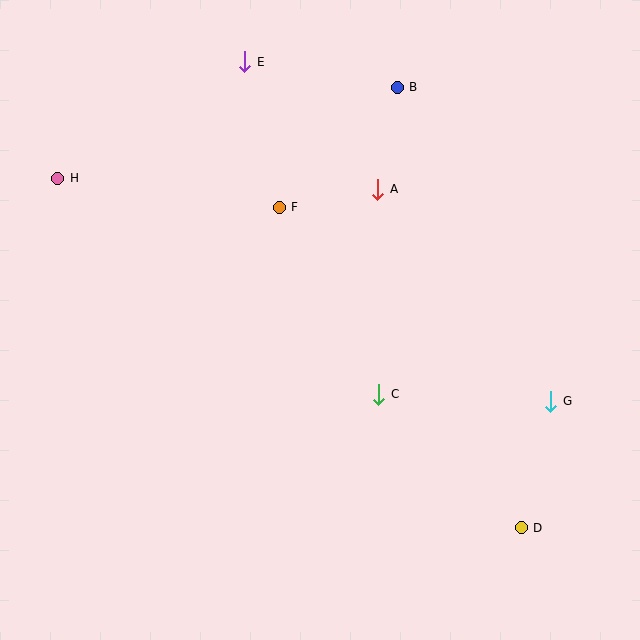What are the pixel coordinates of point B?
Point B is at (397, 87).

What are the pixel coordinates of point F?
Point F is at (279, 207).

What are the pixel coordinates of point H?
Point H is at (58, 178).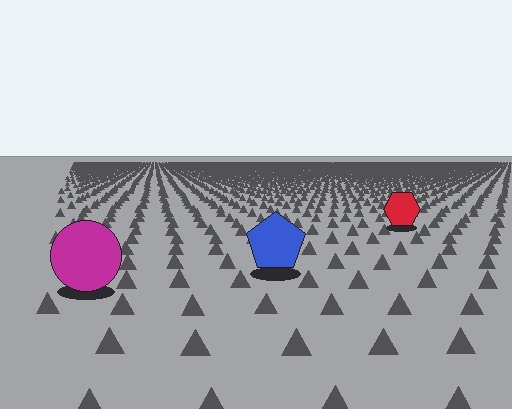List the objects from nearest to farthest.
From nearest to farthest: the magenta circle, the blue pentagon, the red hexagon.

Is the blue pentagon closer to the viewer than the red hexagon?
Yes. The blue pentagon is closer — you can tell from the texture gradient: the ground texture is coarser near it.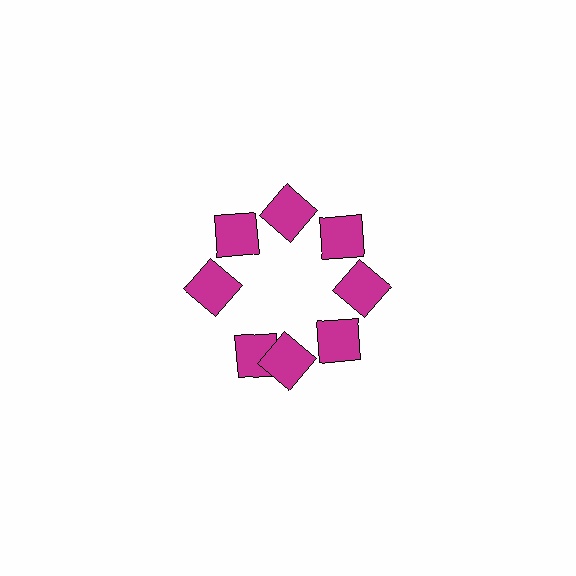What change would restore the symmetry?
The symmetry would be restored by rotating it back into even spacing with its neighbors so that all 8 squares sit at equal angles and equal distance from the center.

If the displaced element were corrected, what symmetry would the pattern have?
It would have 8-fold rotational symmetry — the pattern would map onto itself every 45 degrees.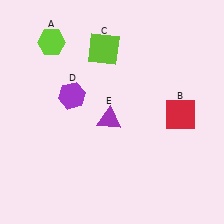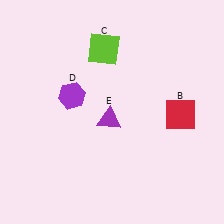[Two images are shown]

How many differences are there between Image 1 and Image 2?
There is 1 difference between the two images.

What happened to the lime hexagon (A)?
The lime hexagon (A) was removed in Image 2. It was in the top-left area of Image 1.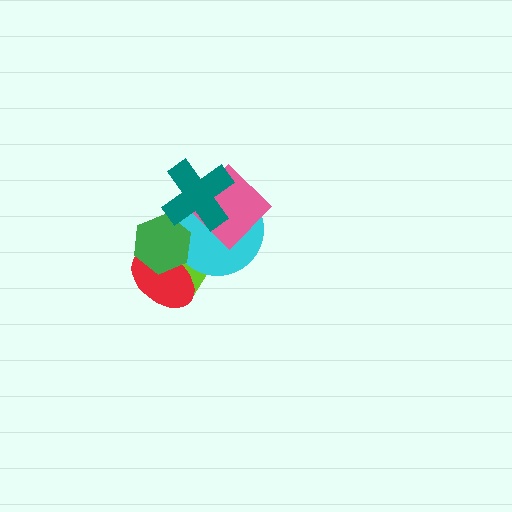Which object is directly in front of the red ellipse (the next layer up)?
The cyan circle is directly in front of the red ellipse.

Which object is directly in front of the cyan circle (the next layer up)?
The green hexagon is directly in front of the cyan circle.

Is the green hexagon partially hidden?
Yes, it is partially covered by another shape.